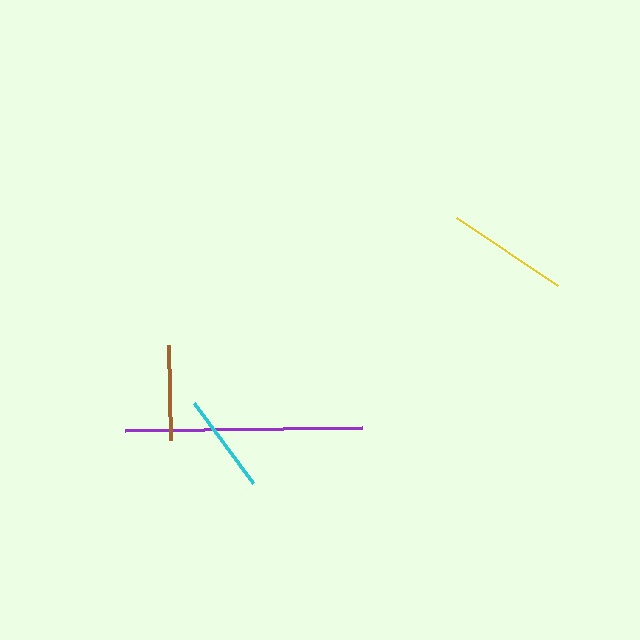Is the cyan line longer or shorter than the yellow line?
The yellow line is longer than the cyan line.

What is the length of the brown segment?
The brown segment is approximately 95 pixels long.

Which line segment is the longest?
The purple line is the longest at approximately 237 pixels.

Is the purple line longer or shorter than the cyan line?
The purple line is longer than the cyan line.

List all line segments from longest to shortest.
From longest to shortest: purple, yellow, cyan, brown.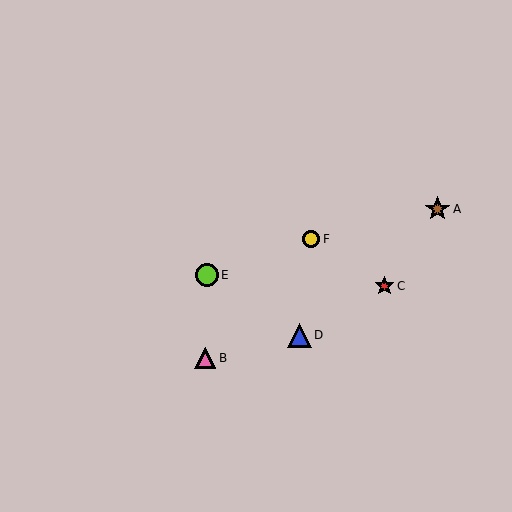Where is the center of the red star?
The center of the red star is at (384, 286).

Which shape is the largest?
The brown star (labeled A) is the largest.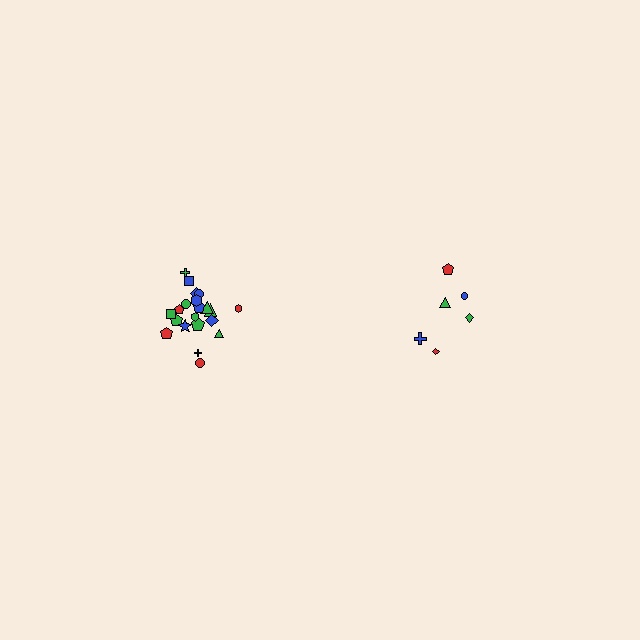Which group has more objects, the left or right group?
The left group.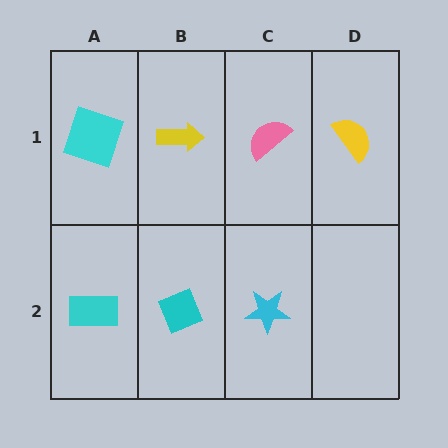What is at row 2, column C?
A cyan star.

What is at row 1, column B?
A yellow arrow.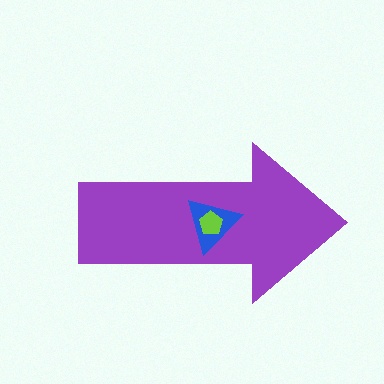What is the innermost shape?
The lime pentagon.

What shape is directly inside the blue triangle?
The lime pentagon.